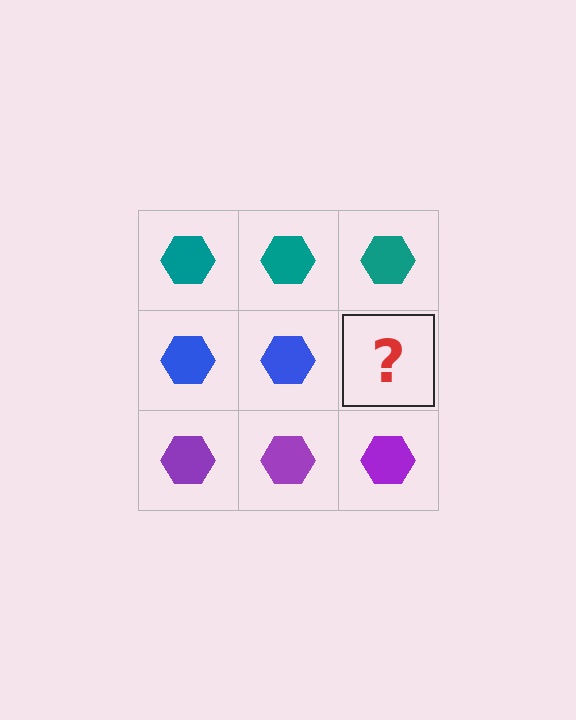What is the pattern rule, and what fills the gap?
The rule is that each row has a consistent color. The gap should be filled with a blue hexagon.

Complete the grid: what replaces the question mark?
The question mark should be replaced with a blue hexagon.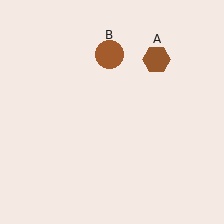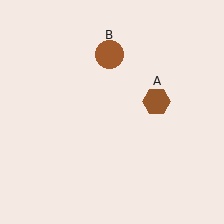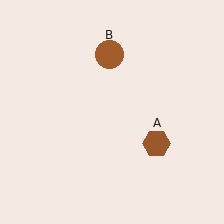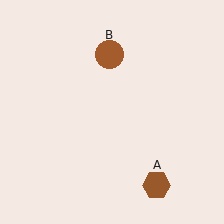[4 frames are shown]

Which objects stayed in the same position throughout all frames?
Brown circle (object B) remained stationary.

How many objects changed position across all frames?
1 object changed position: brown hexagon (object A).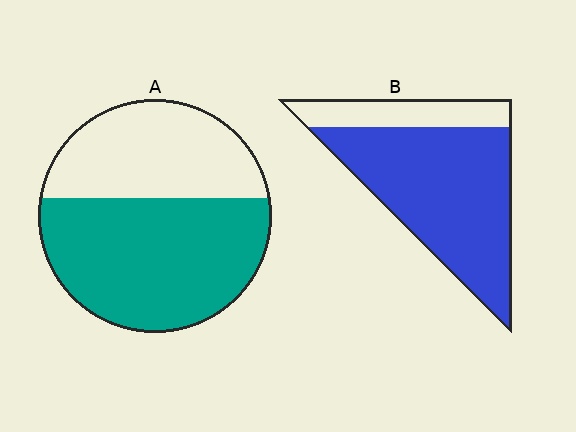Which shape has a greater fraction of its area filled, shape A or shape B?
Shape B.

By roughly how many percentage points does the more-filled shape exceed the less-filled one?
By roughly 20 percentage points (B over A).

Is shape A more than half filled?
Yes.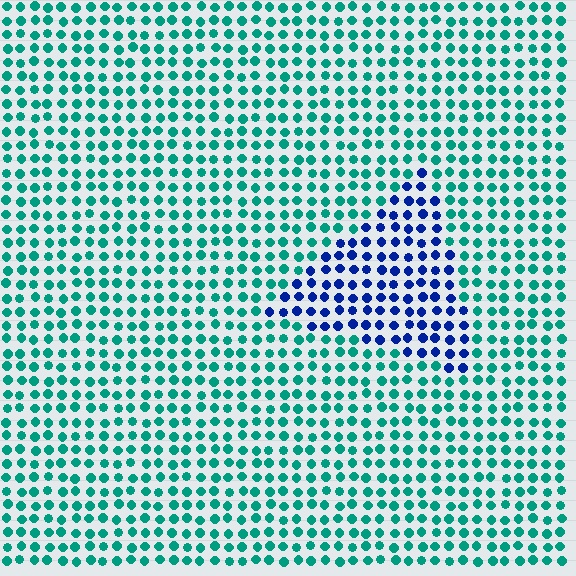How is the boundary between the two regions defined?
The boundary is defined purely by a slight shift in hue (about 59 degrees). Spacing, size, and orientation are identical on both sides.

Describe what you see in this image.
The image is filled with small teal elements in a uniform arrangement. A triangle-shaped region is visible where the elements are tinted to a slightly different hue, forming a subtle color boundary.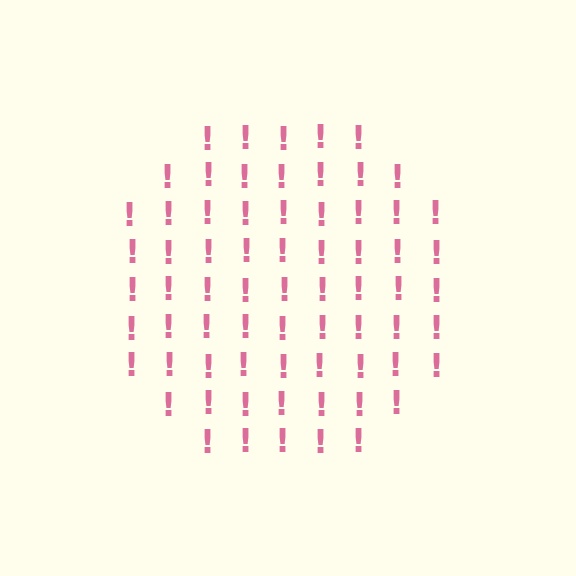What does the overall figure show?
The overall figure shows a circle.